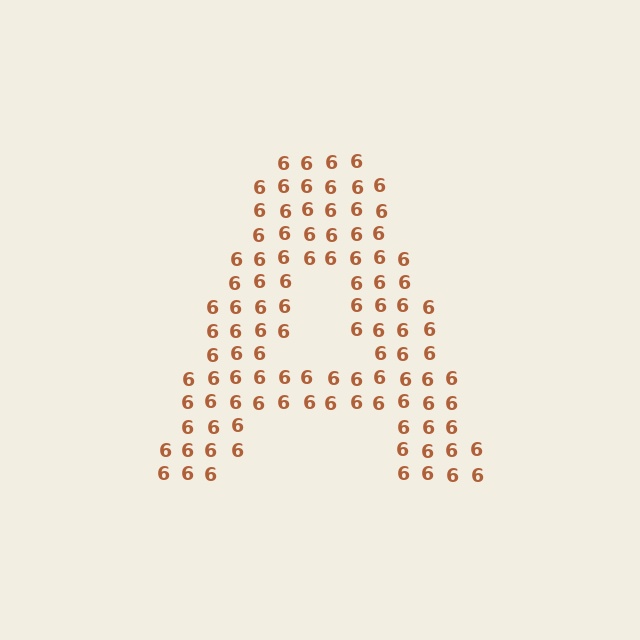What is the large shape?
The large shape is the letter A.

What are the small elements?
The small elements are digit 6's.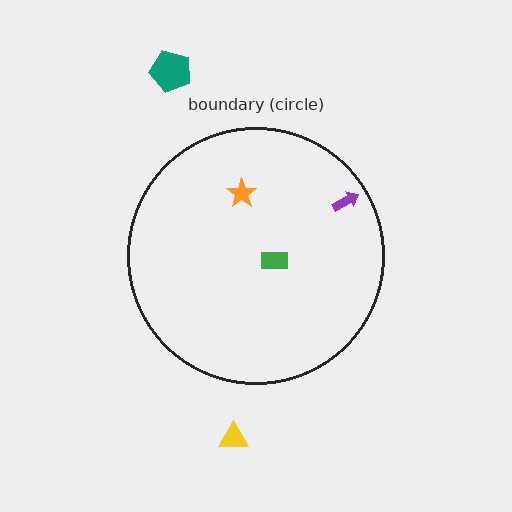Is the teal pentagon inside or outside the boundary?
Outside.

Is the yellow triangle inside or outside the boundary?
Outside.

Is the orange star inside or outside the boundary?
Inside.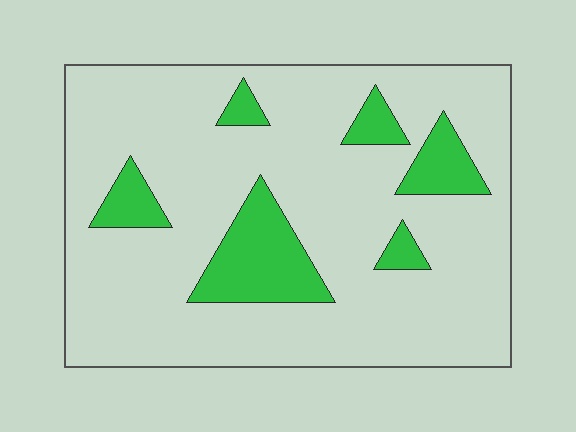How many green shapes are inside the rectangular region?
6.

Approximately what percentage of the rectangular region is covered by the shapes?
Approximately 15%.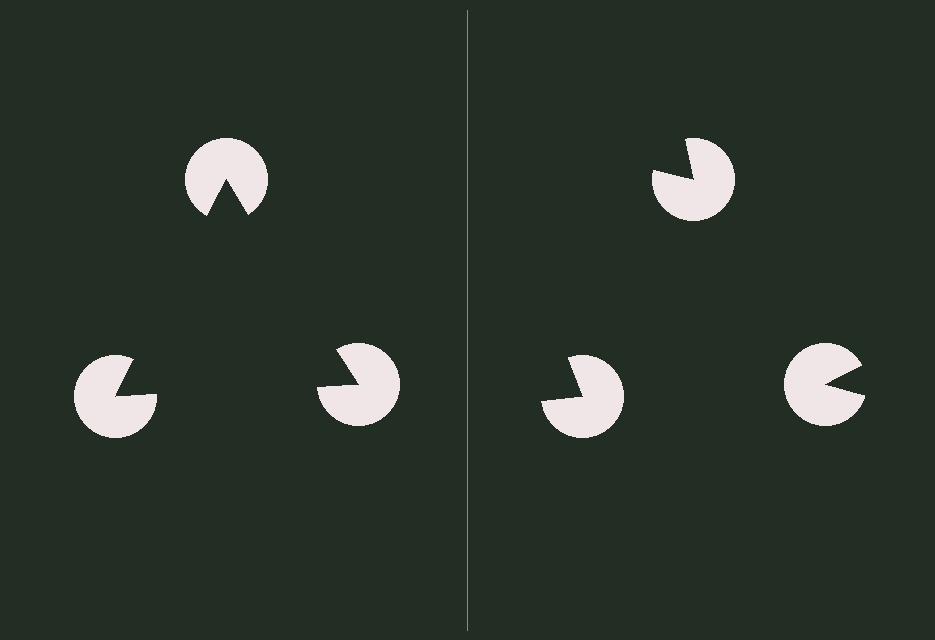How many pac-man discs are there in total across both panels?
6 — 3 on each side.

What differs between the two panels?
The pac-man discs are positioned identically on both sides; only the wedge orientations differ. On the left they align to a triangle; on the right they are misaligned.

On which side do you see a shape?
An illusory triangle appears on the left side. On the right side the wedge cuts are rotated, so no coherent shape forms.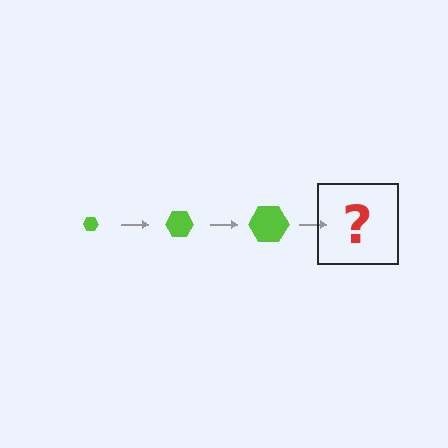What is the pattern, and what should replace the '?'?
The pattern is that the hexagon gets progressively larger each step. The '?' should be a lime hexagon, larger than the previous one.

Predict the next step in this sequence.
The next step is a lime hexagon, larger than the previous one.